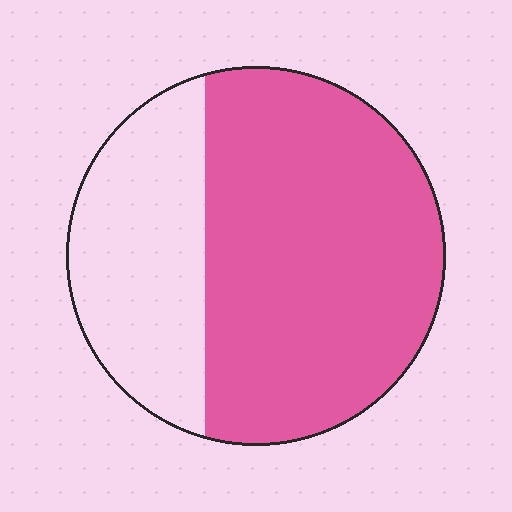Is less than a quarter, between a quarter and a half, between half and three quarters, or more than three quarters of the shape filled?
Between half and three quarters.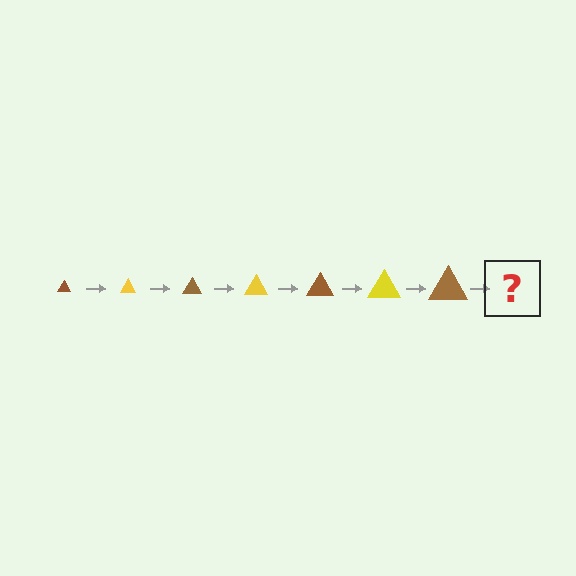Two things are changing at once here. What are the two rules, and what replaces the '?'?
The two rules are that the triangle grows larger each step and the color cycles through brown and yellow. The '?' should be a yellow triangle, larger than the previous one.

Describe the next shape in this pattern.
It should be a yellow triangle, larger than the previous one.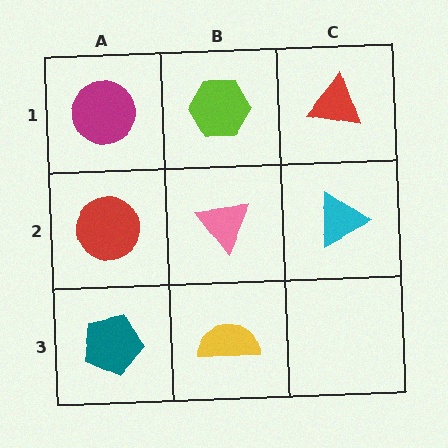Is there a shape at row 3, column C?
No, that cell is empty.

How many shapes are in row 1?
3 shapes.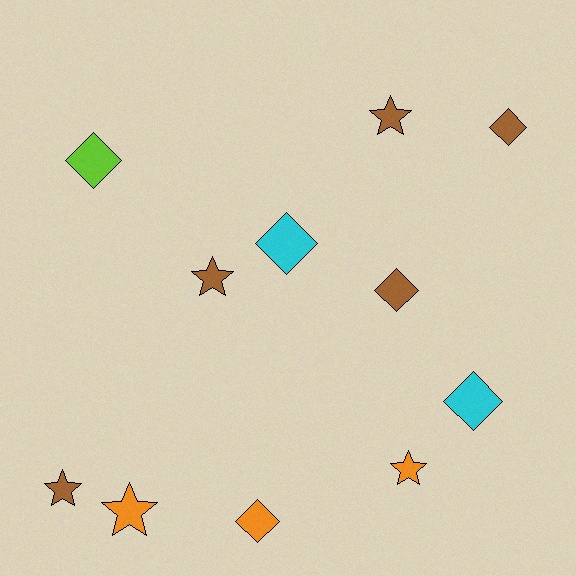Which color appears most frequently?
Brown, with 5 objects.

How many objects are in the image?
There are 11 objects.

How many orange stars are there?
There are 2 orange stars.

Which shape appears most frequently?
Diamond, with 6 objects.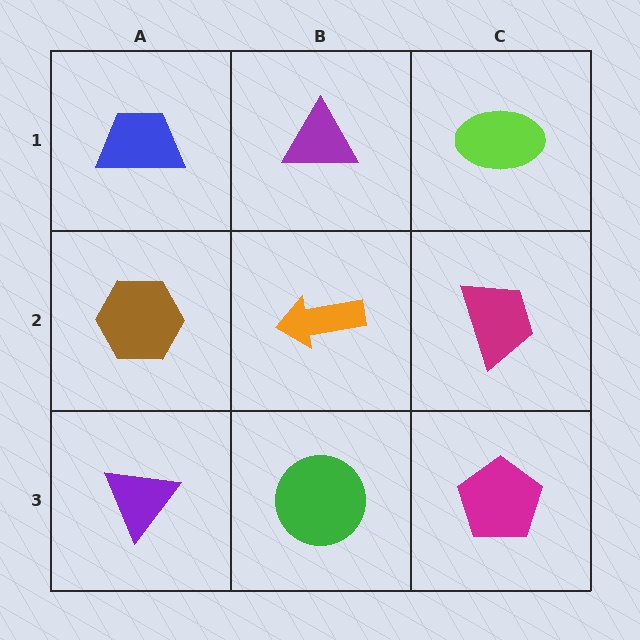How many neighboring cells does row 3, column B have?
3.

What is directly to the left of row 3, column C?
A green circle.